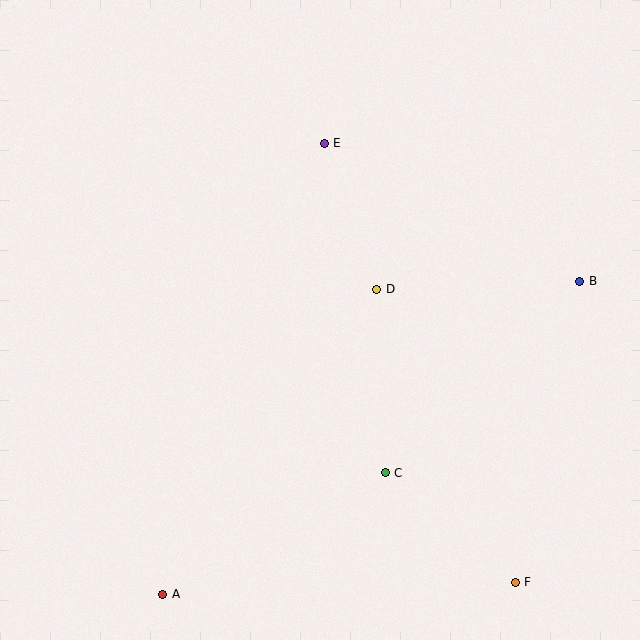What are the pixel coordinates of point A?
Point A is at (163, 594).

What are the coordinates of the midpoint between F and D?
The midpoint between F and D is at (446, 436).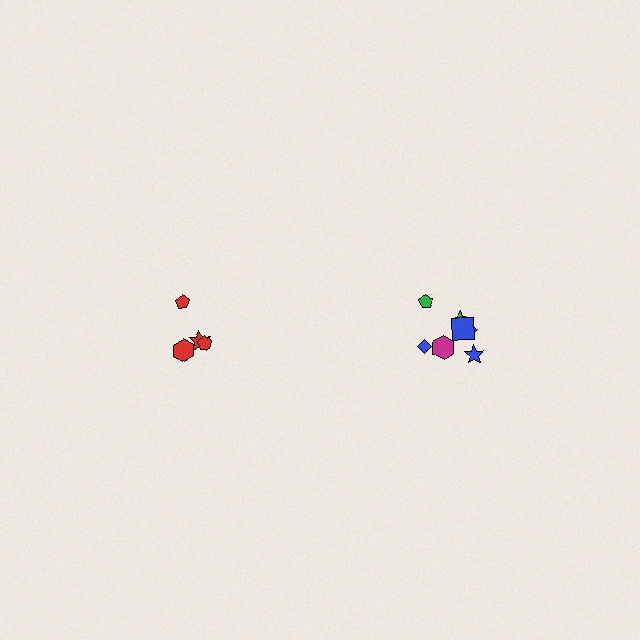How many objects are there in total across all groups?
There are 11 objects.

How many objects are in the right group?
There are 7 objects.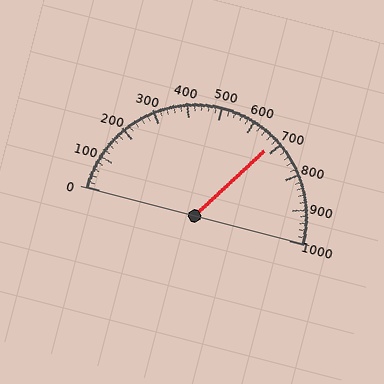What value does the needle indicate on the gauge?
The needle indicates approximately 680.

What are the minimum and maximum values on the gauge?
The gauge ranges from 0 to 1000.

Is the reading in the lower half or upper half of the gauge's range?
The reading is in the upper half of the range (0 to 1000).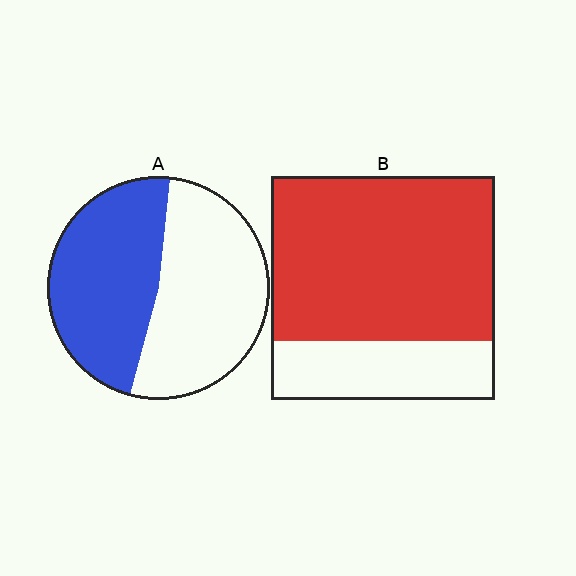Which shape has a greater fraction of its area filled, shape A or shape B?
Shape B.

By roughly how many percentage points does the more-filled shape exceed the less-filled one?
By roughly 25 percentage points (B over A).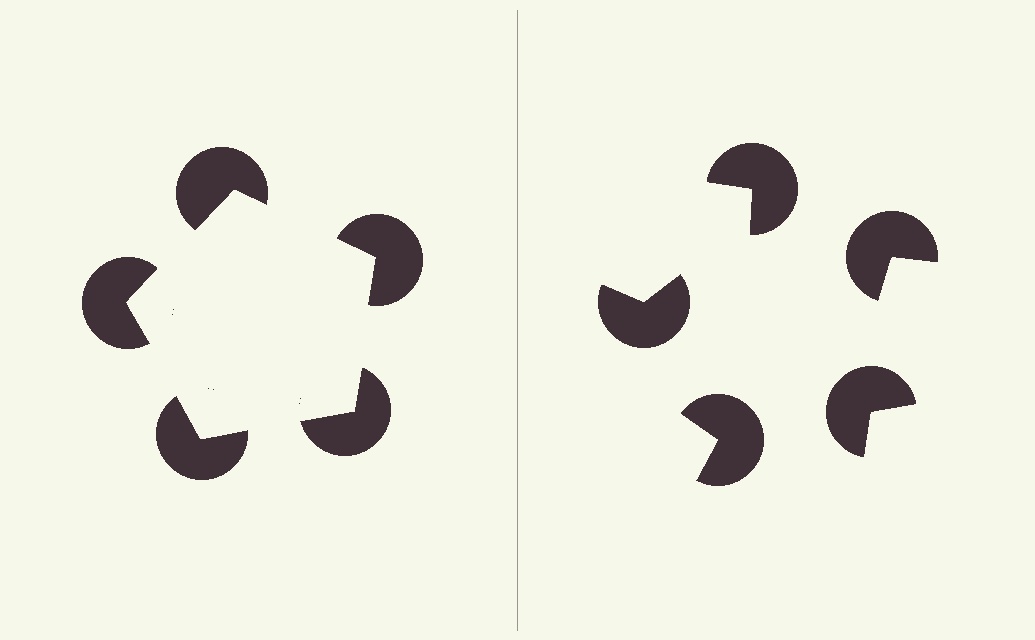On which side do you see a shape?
An illusory pentagon appears on the left side. On the right side the wedge cuts are rotated, so no coherent shape forms.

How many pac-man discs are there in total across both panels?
10 — 5 on each side.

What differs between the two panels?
The pac-man discs are positioned identically on both sides; only the wedge orientations differ. On the left they align to a pentagon; on the right they are misaligned.